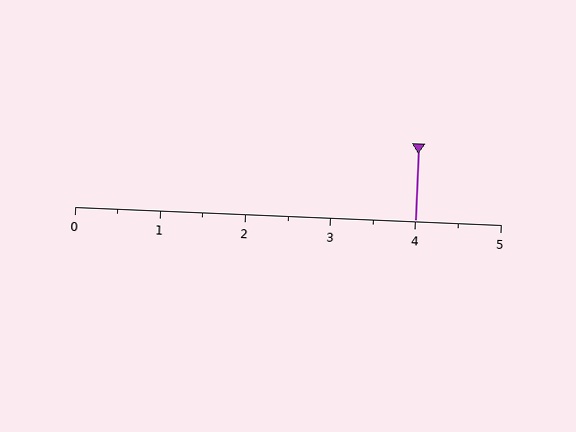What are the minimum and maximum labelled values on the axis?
The axis runs from 0 to 5.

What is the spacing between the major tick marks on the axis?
The major ticks are spaced 1 apart.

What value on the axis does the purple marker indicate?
The marker indicates approximately 4.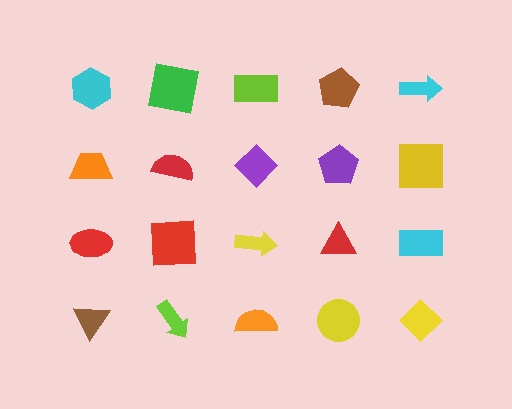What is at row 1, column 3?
A lime rectangle.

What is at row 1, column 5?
A cyan arrow.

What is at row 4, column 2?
A lime arrow.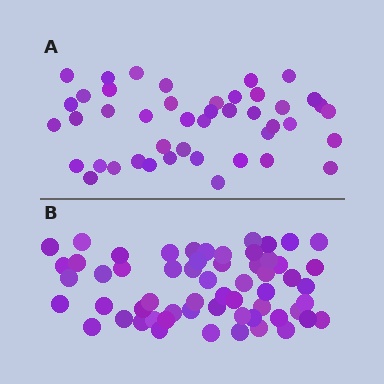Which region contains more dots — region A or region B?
Region B (the bottom region) has more dots.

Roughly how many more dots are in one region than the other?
Region B has approximately 15 more dots than region A.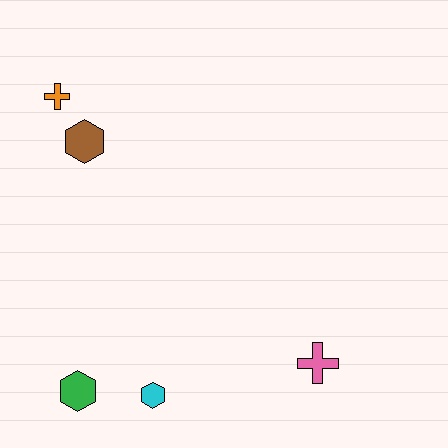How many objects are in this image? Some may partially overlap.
There are 5 objects.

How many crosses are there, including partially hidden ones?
There are 2 crosses.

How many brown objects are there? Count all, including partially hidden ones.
There is 1 brown object.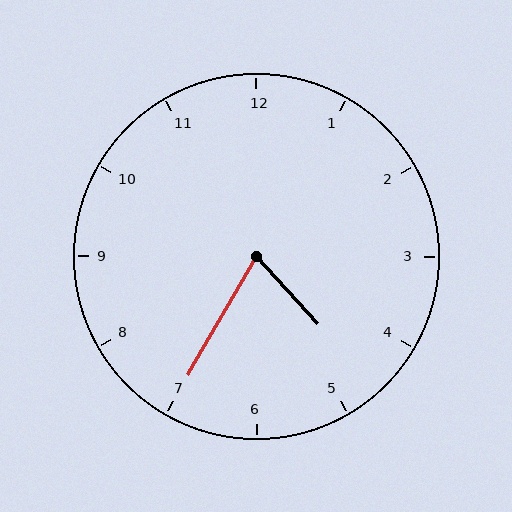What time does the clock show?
4:35.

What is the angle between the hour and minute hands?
Approximately 72 degrees.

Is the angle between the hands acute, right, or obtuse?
It is acute.